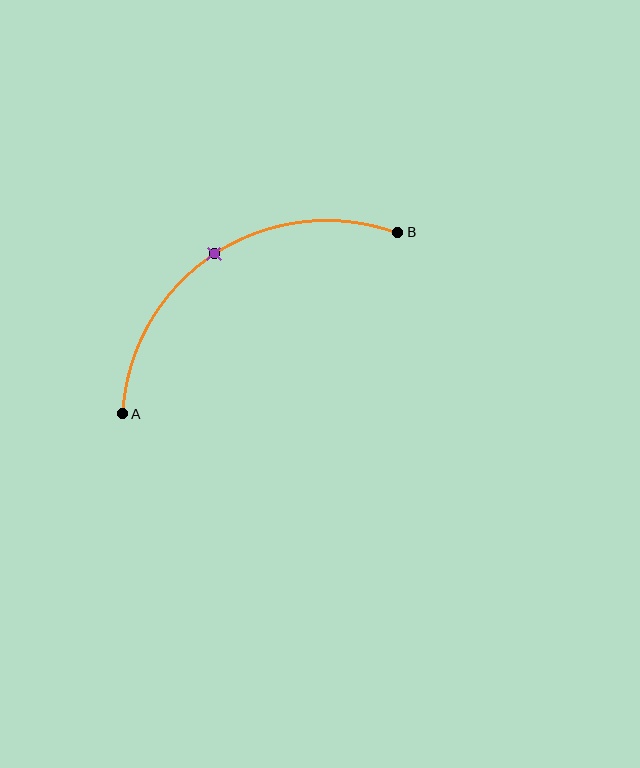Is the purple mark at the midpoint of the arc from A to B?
Yes. The purple mark lies on the arc at equal arc-length from both A and B — it is the arc midpoint.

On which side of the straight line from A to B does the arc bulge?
The arc bulges above the straight line connecting A and B.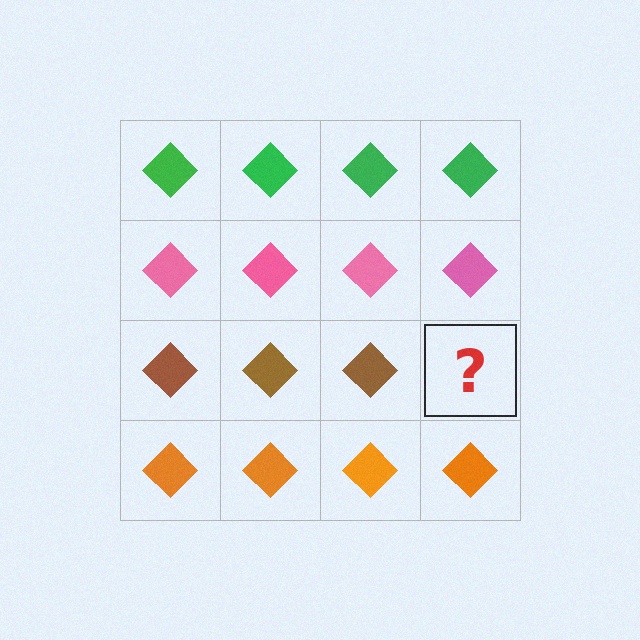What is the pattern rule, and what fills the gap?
The rule is that each row has a consistent color. The gap should be filled with a brown diamond.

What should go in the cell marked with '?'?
The missing cell should contain a brown diamond.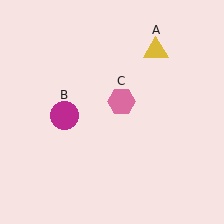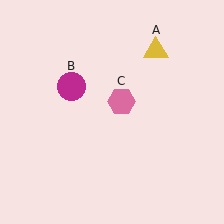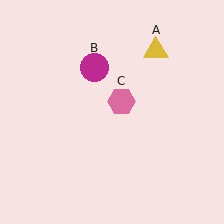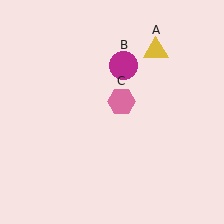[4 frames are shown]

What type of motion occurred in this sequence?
The magenta circle (object B) rotated clockwise around the center of the scene.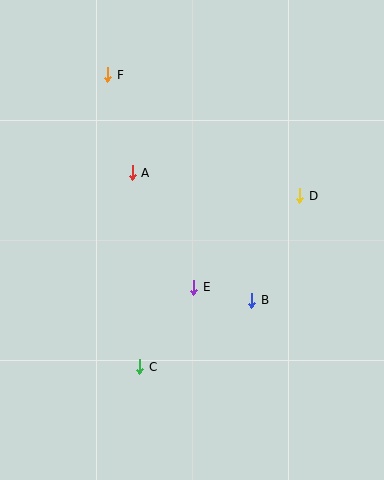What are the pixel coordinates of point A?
Point A is at (132, 173).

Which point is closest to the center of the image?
Point E at (194, 287) is closest to the center.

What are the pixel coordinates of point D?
Point D is at (300, 196).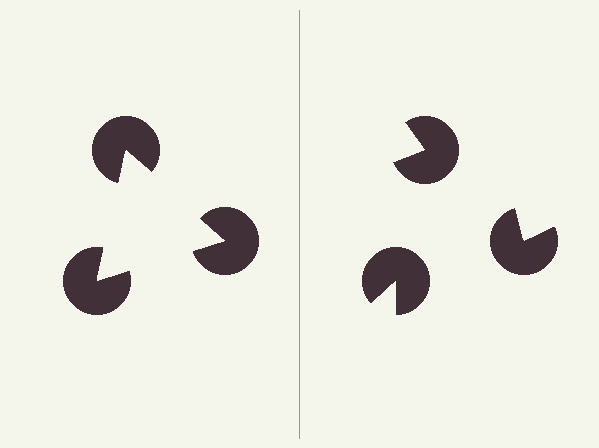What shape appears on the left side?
An illusory triangle.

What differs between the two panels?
The pac-man discs are positioned identically on both sides; only the wedge orientations differ. On the left they align to a triangle; on the right they are misaligned.